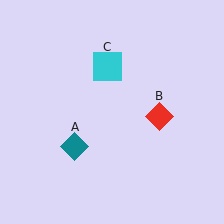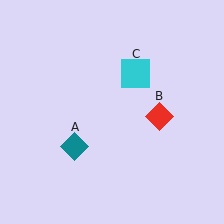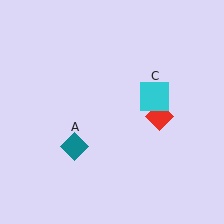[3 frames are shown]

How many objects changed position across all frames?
1 object changed position: cyan square (object C).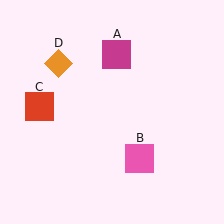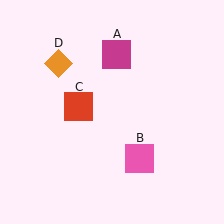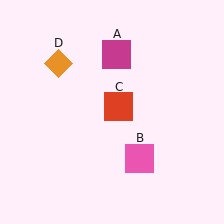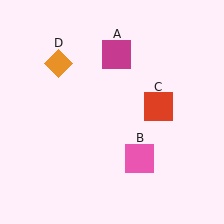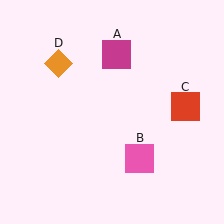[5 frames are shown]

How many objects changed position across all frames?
1 object changed position: red square (object C).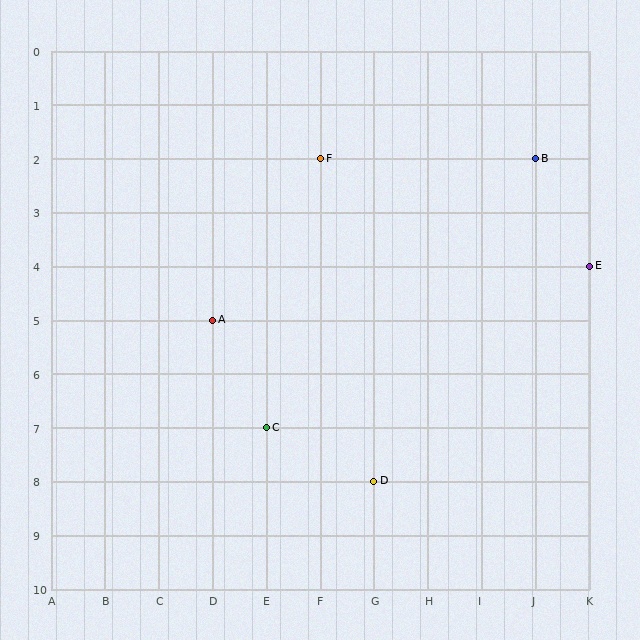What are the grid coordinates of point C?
Point C is at grid coordinates (E, 7).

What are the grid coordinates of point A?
Point A is at grid coordinates (D, 5).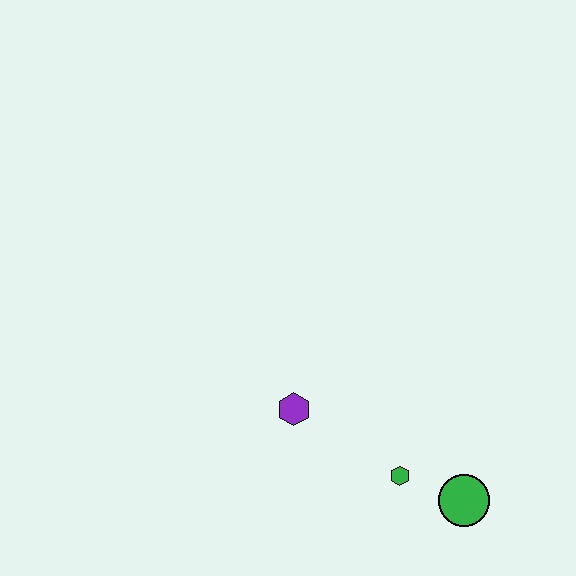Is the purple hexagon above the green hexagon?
Yes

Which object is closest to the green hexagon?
The green circle is closest to the green hexagon.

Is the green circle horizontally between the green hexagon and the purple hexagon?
No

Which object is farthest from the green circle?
The purple hexagon is farthest from the green circle.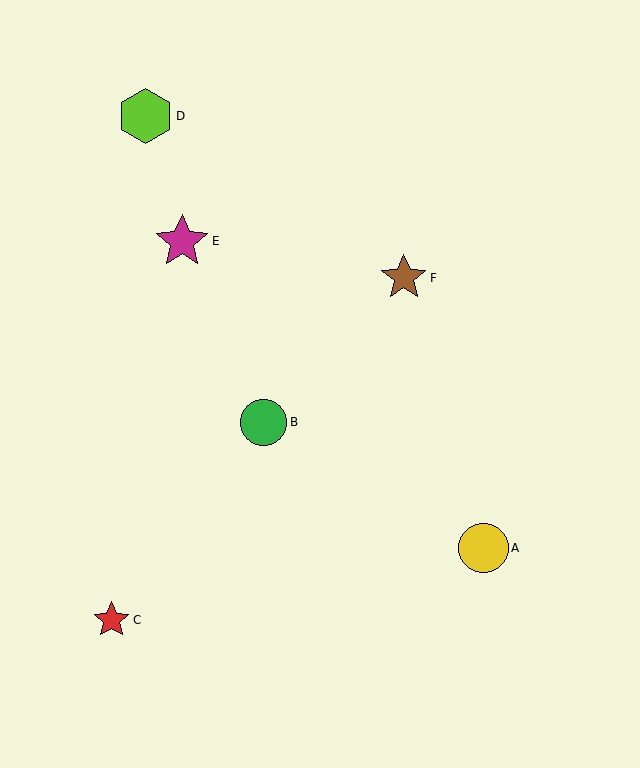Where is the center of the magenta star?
The center of the magenta star is at (182, 241).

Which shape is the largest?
The lime hexagon (labeled D) is the largest.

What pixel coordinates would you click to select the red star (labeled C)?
Click at (111, 620) to select the red star C.